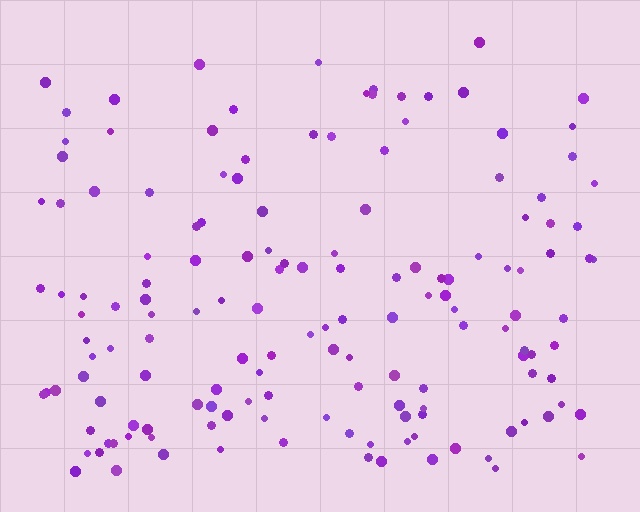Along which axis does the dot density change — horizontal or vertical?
Vertical.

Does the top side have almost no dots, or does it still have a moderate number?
Still a moderate number, just noticeably fewer than the bottom.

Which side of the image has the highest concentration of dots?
The bottom.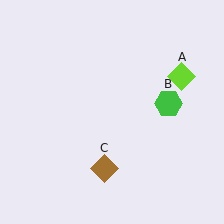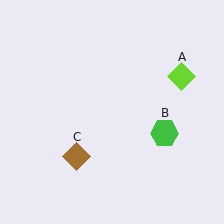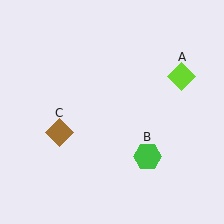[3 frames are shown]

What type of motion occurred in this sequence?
The green hexagon (object B), brown diamond (object C) rotated clockwise around the center of the scene.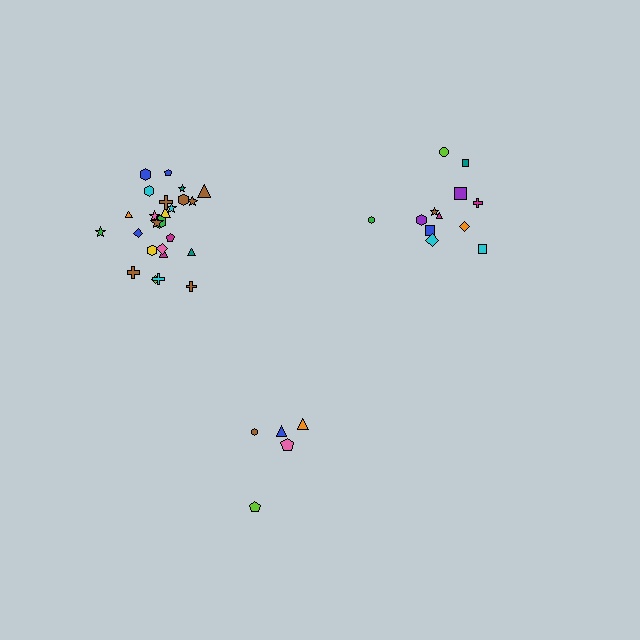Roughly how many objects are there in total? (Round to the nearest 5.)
Roughly 40 objects in total.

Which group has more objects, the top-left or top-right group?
The top-left group.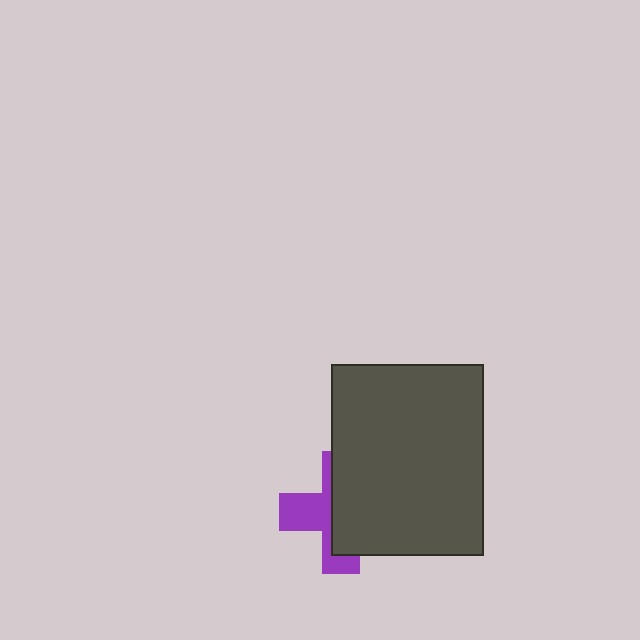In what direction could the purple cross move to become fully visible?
The purple cross could move left. That would shift it out from behind the dark gray rectangle entirely.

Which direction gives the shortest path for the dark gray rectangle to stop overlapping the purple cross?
Moving right gives the shortest separation.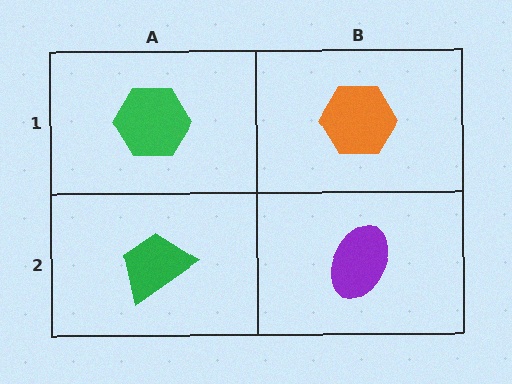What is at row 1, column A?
A green hexagon.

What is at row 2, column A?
A green trapezoid.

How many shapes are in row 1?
2 shapes.